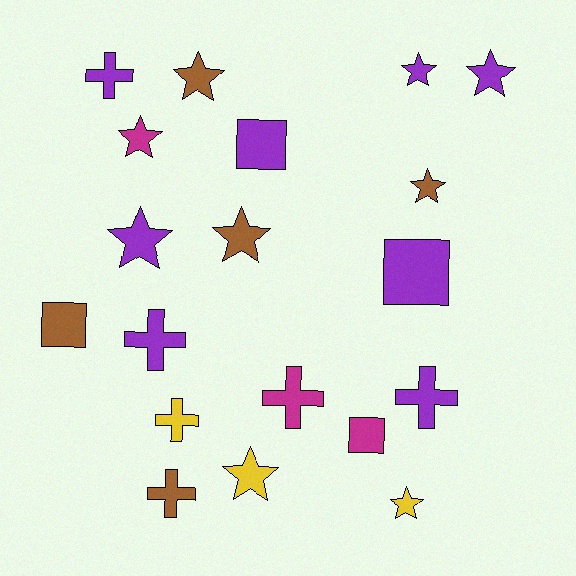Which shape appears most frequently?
Star, with 9 objects.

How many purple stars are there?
There are 3 purple stars.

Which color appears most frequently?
Purple, with 8 objects.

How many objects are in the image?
There are 19 objects.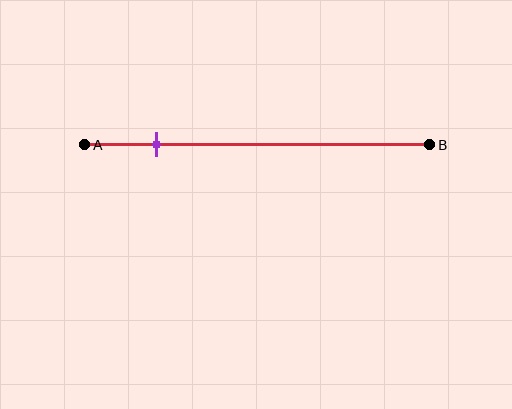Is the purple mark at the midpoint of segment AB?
No, the mark is at about 20% from A, not at the 50% midpoint.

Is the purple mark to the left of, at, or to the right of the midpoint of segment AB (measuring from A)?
The purple mark is to the left of the midpoint of segment AB.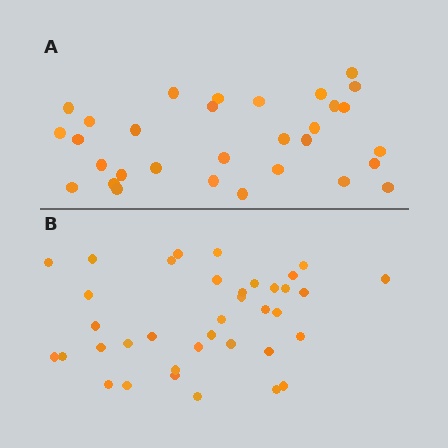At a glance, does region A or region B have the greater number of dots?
Region B (the bottom region) has more dots.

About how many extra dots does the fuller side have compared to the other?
Region B has about 6 more dots than region A.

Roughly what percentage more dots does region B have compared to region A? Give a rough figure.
About 20% more.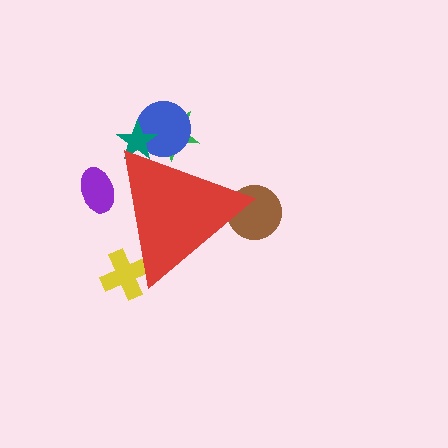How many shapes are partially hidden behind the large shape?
6 shapes are partially hidden.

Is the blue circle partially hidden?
Yes, the blue circle is partially hidden behind the red triangle.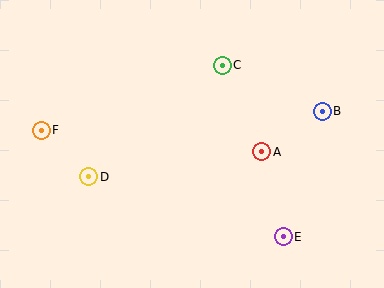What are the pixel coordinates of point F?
Point F is at (41, 130).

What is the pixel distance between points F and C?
The distance between F and C is 192 pixels.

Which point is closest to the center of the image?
Point A at (262, 152) is closest to the center.